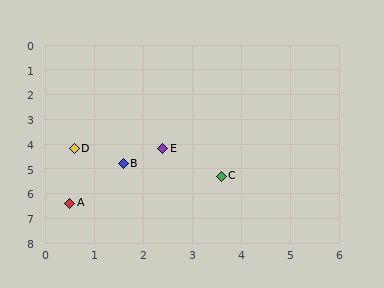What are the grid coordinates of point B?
Point B is at approximately (1.6, 4.8).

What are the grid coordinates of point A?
Point A is at approximately (0.5, 6.4).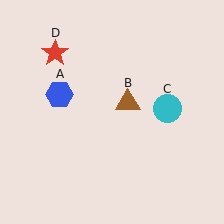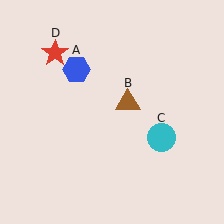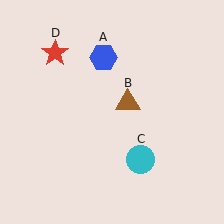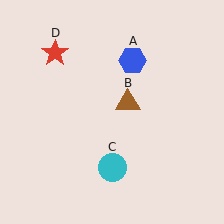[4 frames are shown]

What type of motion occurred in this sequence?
The blue hexagon (object A), cyan circle (object C) rotated clockwise around the center of the scene.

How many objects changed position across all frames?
2 objects changed position: blue hexagon (object A), cyan circle (object C).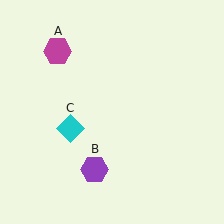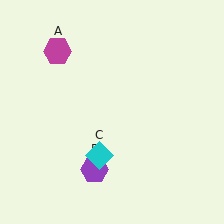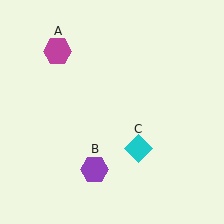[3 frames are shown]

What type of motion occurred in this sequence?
The cyan diamond (object C) rotated counterclockwise around the center of the scene.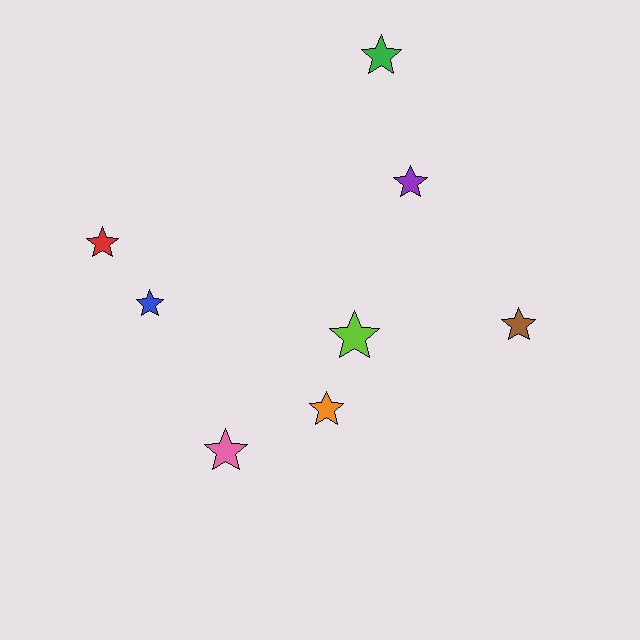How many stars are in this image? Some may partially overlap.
There are 8 stars.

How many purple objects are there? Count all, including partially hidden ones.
There is 1 purple object.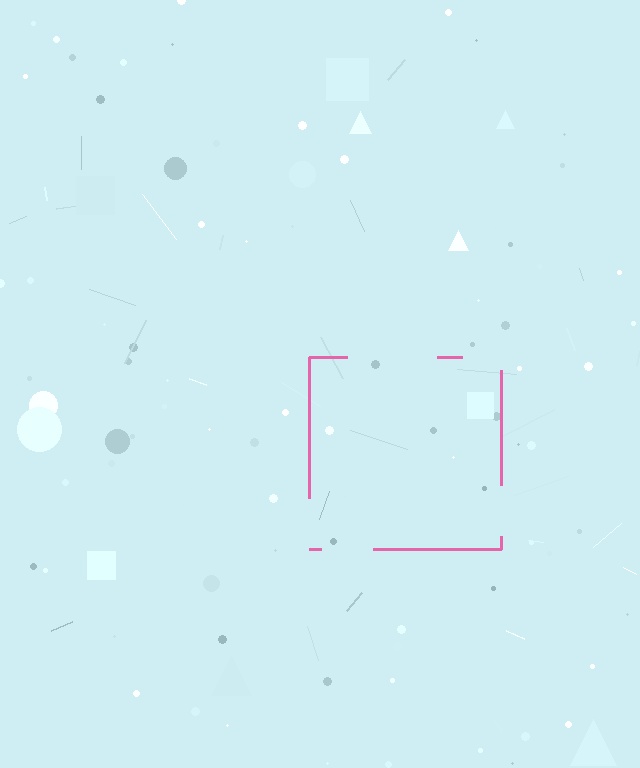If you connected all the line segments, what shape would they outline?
They would outline a square.